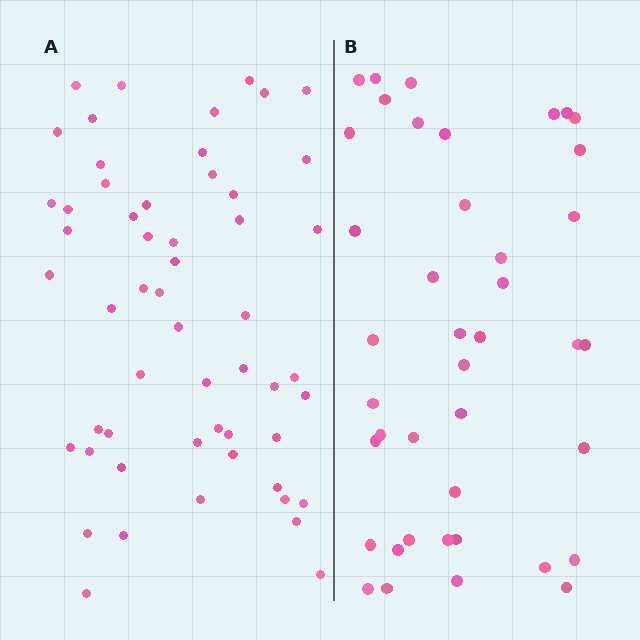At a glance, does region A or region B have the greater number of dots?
Region A (the left region) has more dots.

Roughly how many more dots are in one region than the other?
Region A has approximately 15 more dots than region B.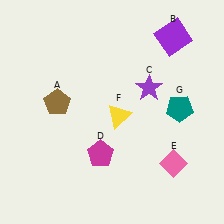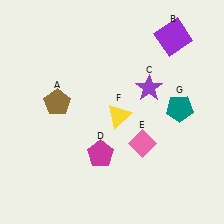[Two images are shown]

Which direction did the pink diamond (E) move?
The pink diamond (E) moved left.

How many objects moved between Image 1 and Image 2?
1 object moved between the two images.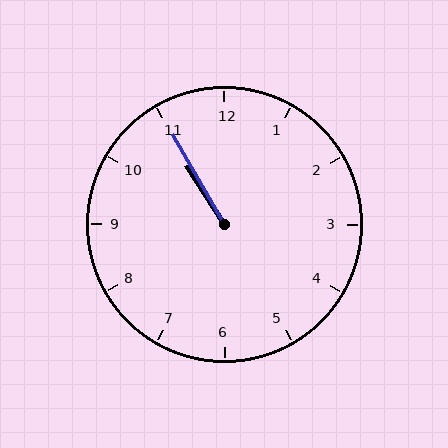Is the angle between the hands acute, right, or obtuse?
It is acute.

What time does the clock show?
10:55.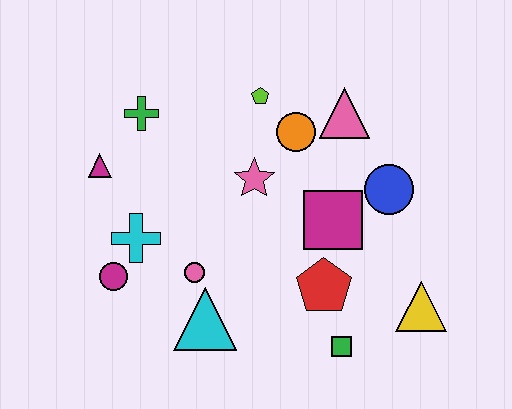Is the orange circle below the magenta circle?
No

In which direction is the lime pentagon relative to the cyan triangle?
The lime pentagon is above the cyan triangle.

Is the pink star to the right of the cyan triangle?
Yes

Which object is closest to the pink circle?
The cyan triangle is closest to the pink circle.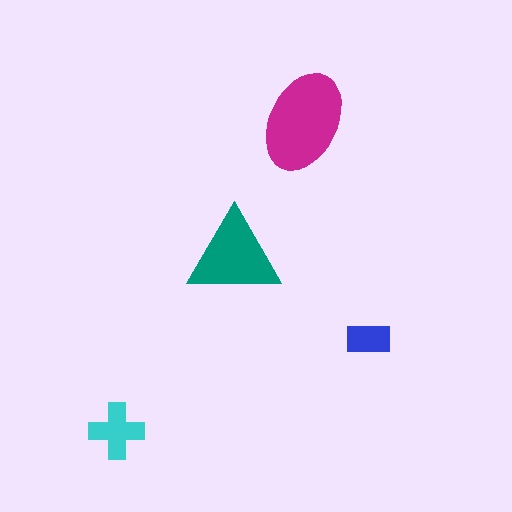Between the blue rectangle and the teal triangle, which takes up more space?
The teal triangle.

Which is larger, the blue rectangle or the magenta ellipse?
The magenta ellipse.